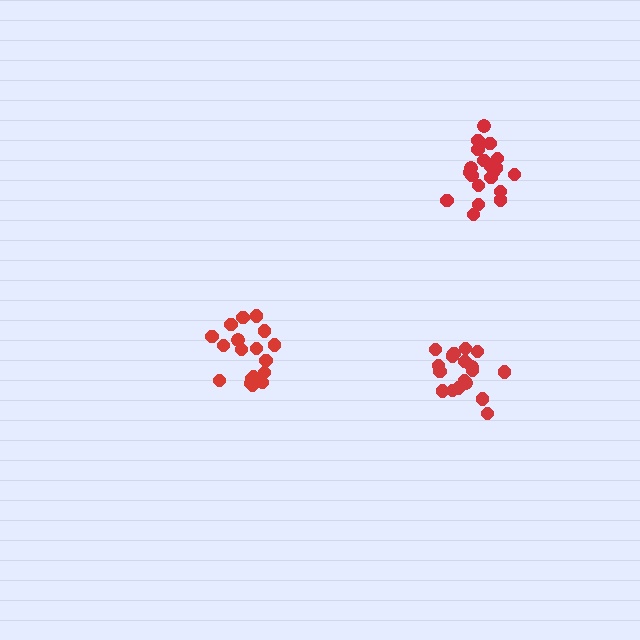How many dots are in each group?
Group 1: 18 dots, Group 2: 18 dots, Group 3: 20 dots (56 total).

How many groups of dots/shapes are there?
There are 3 groups.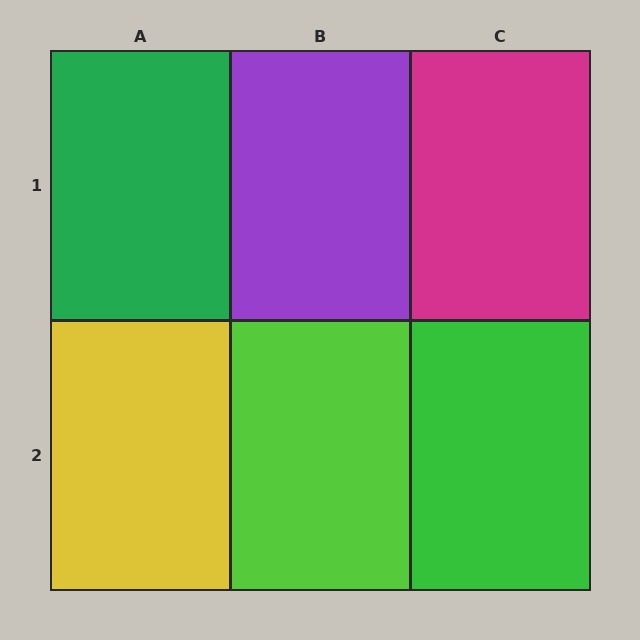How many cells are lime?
1 cell is lime.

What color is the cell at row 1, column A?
Green.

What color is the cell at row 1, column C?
Magenta.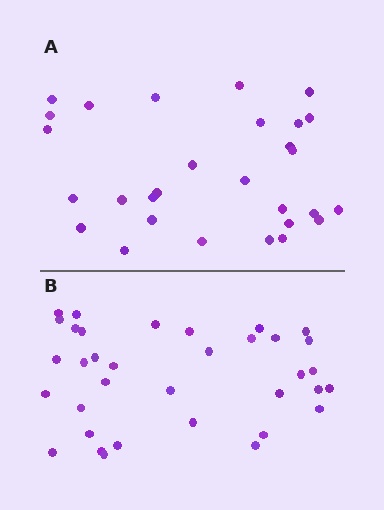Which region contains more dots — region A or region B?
Region B (the bottom region) has more dots.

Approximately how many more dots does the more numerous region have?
Region B has about 6 more dots than region A.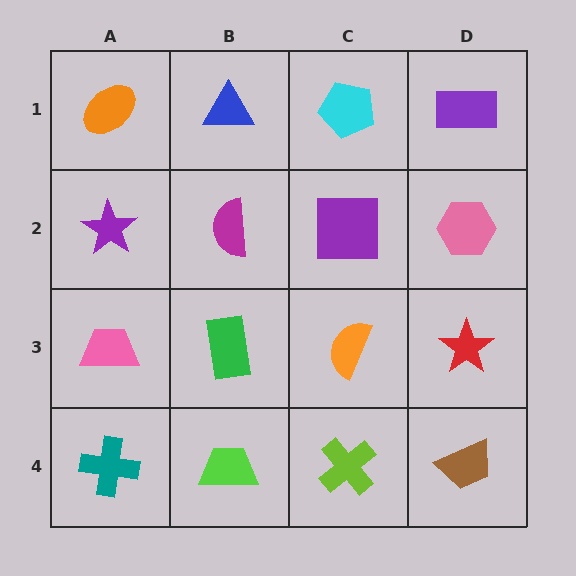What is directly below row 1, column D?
A pink hexagon.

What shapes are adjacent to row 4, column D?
A red star (row 3, column D), a lime cross (row 4, column C).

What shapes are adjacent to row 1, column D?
A pink hexagon (row 2, column D), a cyan pentagon (row 1, column C).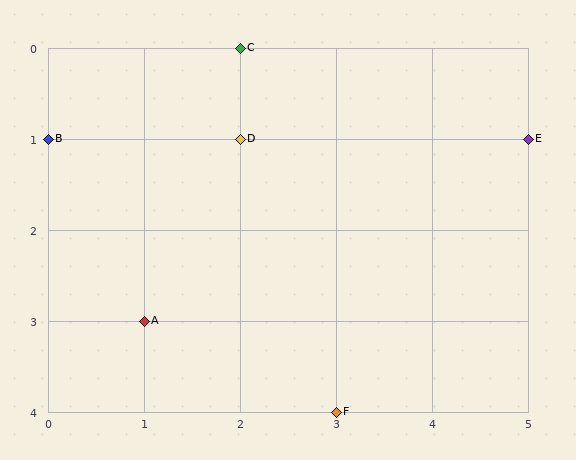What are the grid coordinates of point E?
Point E is at grid coordinates (5, 1).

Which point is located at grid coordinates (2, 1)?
Point D is at (2, 1).